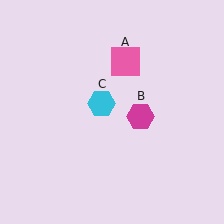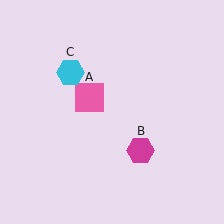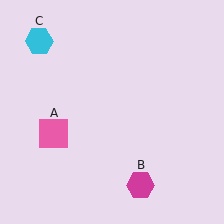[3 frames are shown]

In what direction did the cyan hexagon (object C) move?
The cyan hexagon (object C) moved up and to the left.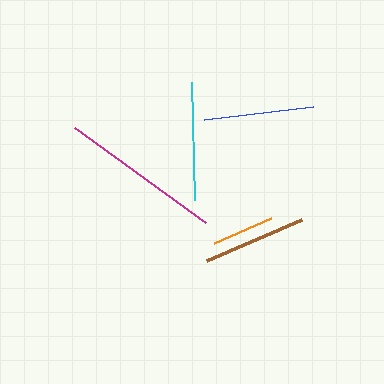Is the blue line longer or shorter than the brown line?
The blue line is longer than the brown line.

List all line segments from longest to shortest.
From longest to shortest: magenta, cyan, blue, brown, orange.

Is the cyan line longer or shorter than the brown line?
The cyan line is longer than the brown line.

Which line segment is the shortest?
The orange line is the shortest at approximately 62 pixels.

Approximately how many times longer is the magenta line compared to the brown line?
The magenta line is approximately 1.6 times the length of the brown line.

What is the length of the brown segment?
The brown segment is approximately 104 pixels long.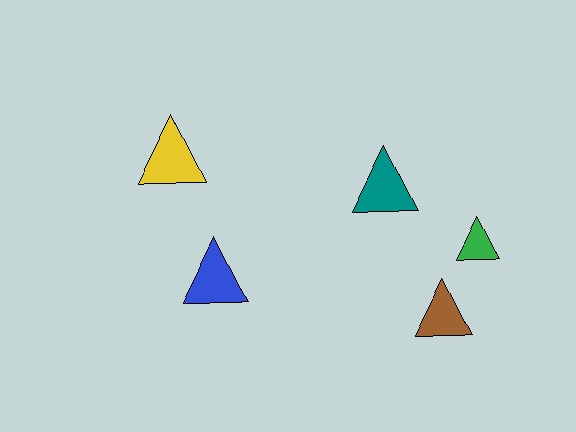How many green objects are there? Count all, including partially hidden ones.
There is 1 green object.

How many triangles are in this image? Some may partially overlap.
There are 5 triangles.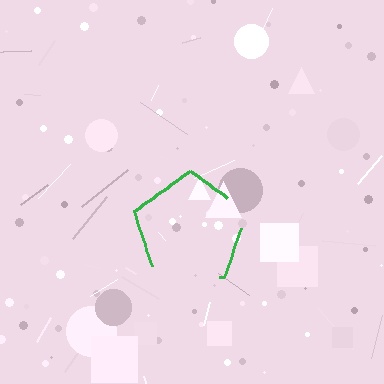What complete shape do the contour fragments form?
The contour fragments form a pentagon.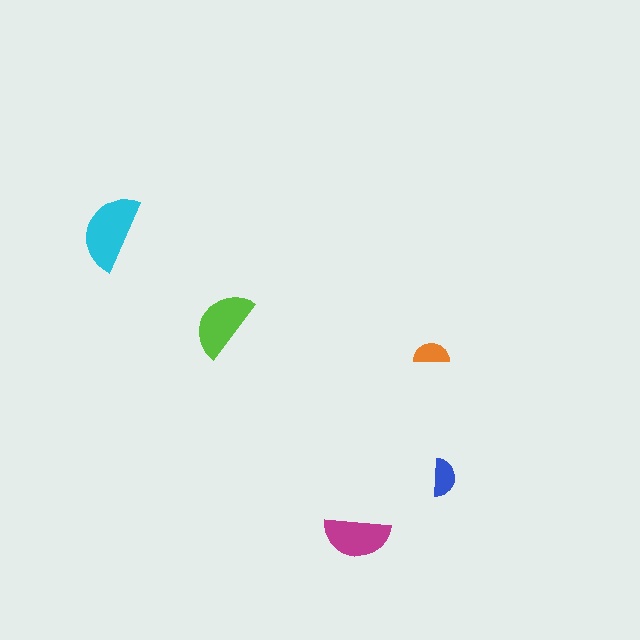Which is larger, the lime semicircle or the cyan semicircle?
The cyan one.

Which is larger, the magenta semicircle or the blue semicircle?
The magenta one.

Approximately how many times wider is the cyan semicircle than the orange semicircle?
About 2 times wider.